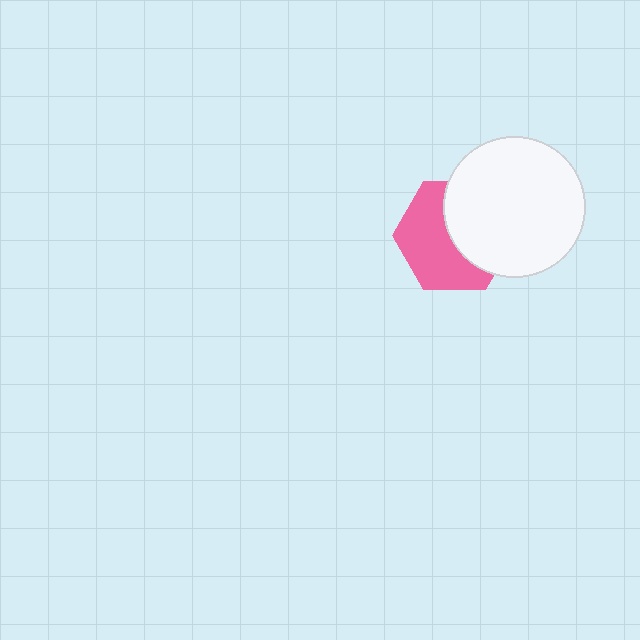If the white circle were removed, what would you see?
You would see the complete pink hexagon.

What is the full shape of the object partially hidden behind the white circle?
The partially hidden object is a pink hexagon.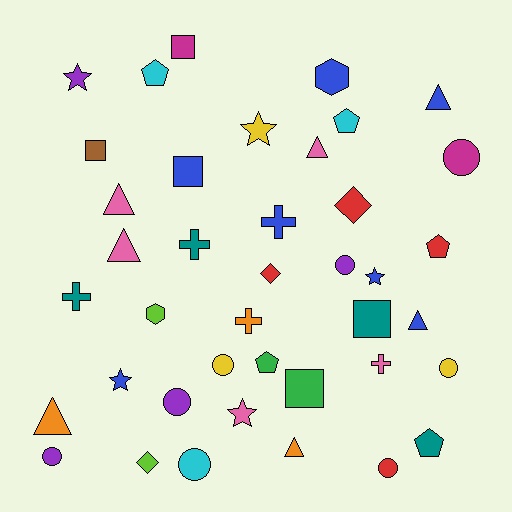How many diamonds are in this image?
There are 3 diamonds.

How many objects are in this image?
There are 40 objects.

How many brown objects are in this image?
There is 1 brown object.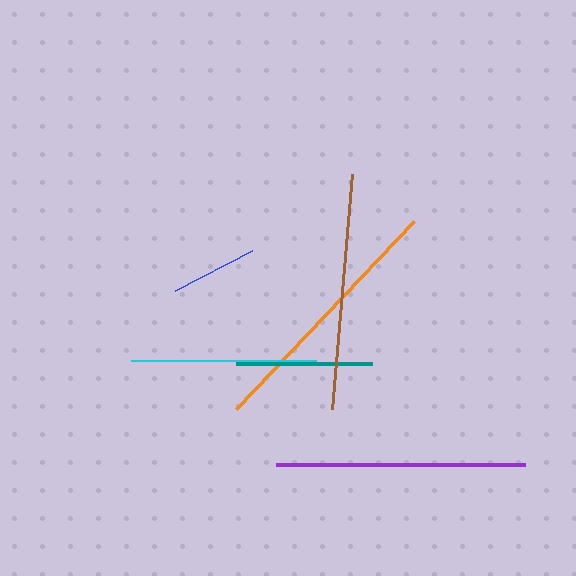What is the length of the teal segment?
The teal segment is approximately 137 pixels long.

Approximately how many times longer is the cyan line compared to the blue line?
The cyan line is approximately 2.1 times the length of the blue line.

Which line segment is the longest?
The orange line is the longest at approximately 259 pixels.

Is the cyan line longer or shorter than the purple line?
The purple line is longer than the cyan line.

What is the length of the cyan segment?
The cyan segment is approximately 186 pixels long.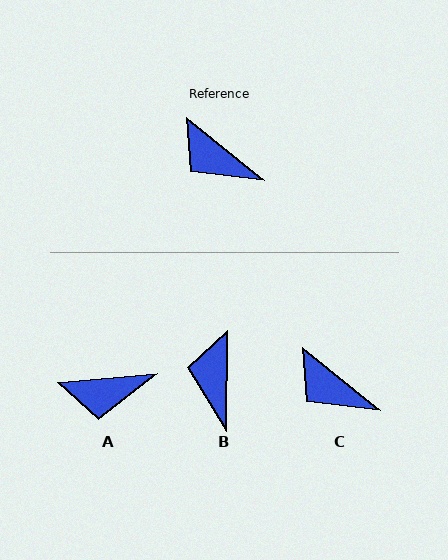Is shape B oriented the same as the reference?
No, it is off by about 52 degrees.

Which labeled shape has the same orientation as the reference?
C.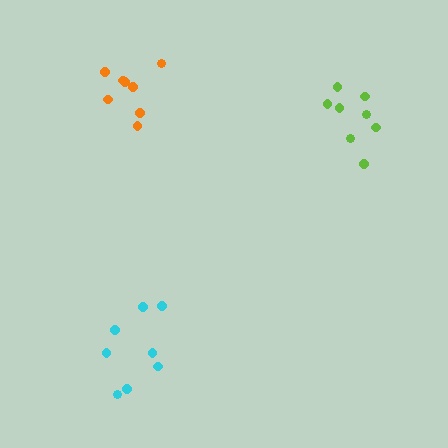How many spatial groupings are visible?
There are 3 spatial groupings.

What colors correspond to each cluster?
The clusters are colored: orange, cyan, lime.